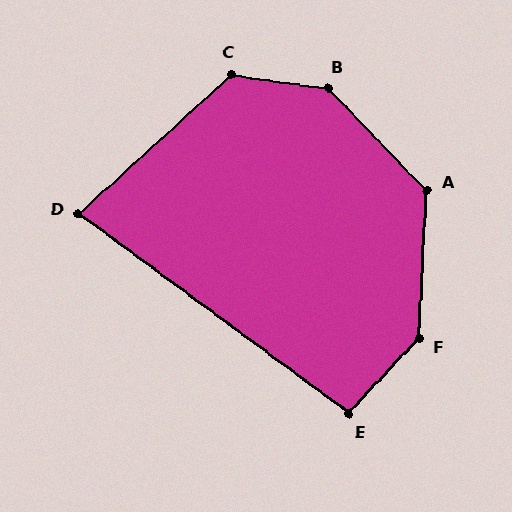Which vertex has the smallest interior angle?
D, at approximately 79 degrees.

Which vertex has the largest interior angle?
B, at approximately 142 degrees.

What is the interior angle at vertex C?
Approximately 130 degrees (obtuse).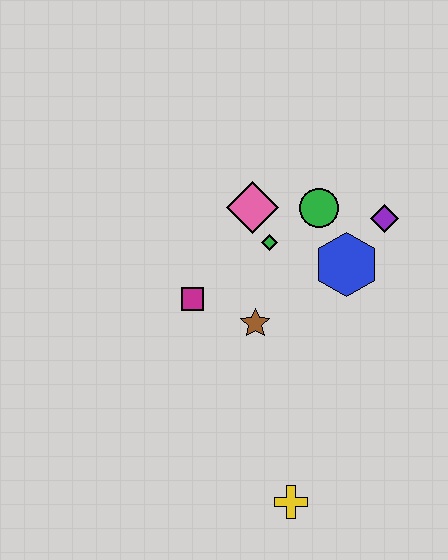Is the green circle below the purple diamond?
No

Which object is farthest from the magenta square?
The yellow cross is farthest from the magenta square.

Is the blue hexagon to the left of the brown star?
No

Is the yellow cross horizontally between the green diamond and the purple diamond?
Yes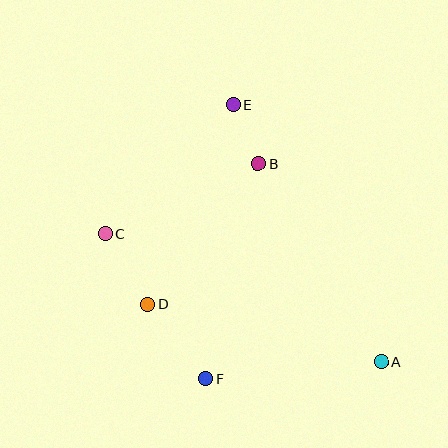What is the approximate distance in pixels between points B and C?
The distance between B and C is approximately 168 pixels.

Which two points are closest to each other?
Points B and E are closest to each other.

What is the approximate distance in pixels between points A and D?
The distance between A and D is approximately 240 pixels.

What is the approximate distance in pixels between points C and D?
The distance between C and D is approximately 83 pixels.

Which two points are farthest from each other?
Points A and C are farthest from each other.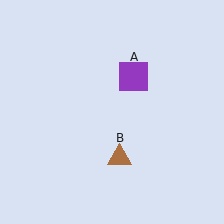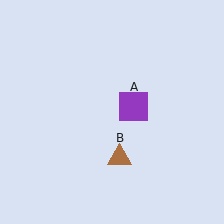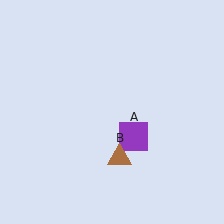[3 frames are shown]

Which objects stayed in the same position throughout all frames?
Brown triangle (object B) remained stationary.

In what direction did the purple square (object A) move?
The purple square (object A) moved down.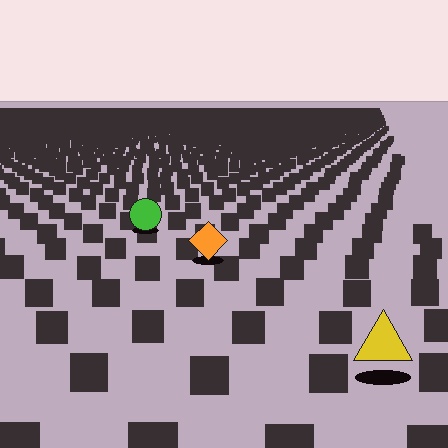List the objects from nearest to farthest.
From nearest to farthest: the yellow triangle, the orange diamond, the green circle.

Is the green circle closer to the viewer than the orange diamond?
No. The orange diamond is closer — you can tell from the texture gradient: the ground texture is coarser near it.